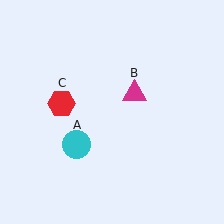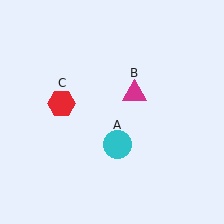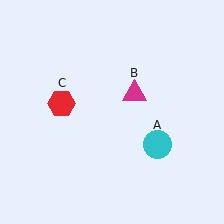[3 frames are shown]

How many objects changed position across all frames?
1 object changed position: cyan circle (object A).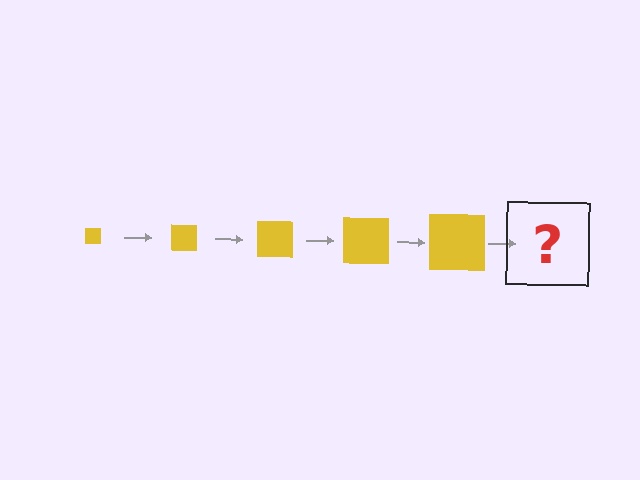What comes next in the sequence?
The next element should be a yellow square, larger than the previous one.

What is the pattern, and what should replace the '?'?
The pattern is that the square gets progressively larger each step. The '?' should be a yellow square, larger than the previous one.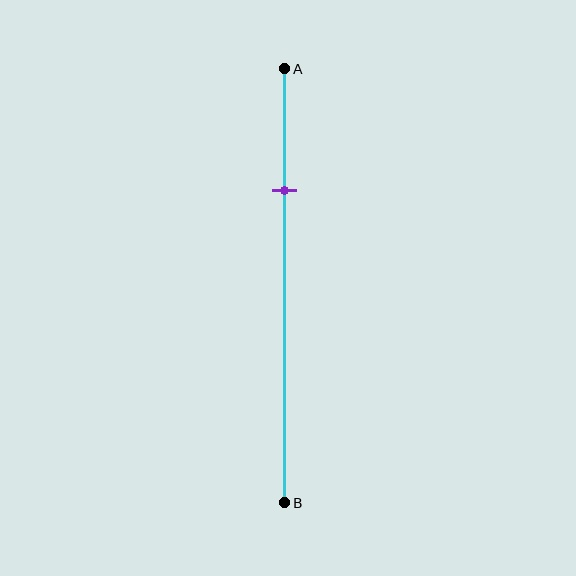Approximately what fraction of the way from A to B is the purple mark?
The purple mark is approximately 30% of the way from A to B.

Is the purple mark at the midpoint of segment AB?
No, the mark is at about 30% from A, not at the 50% midpoint.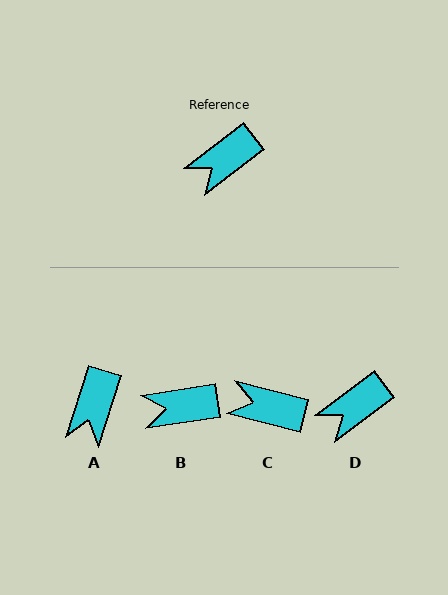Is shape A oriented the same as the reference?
No, it is off by about 35 degrees.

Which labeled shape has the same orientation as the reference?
D.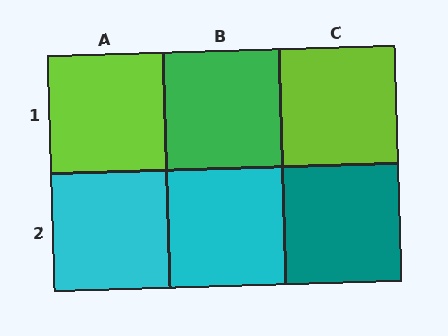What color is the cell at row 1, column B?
Green.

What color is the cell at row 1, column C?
Lime.